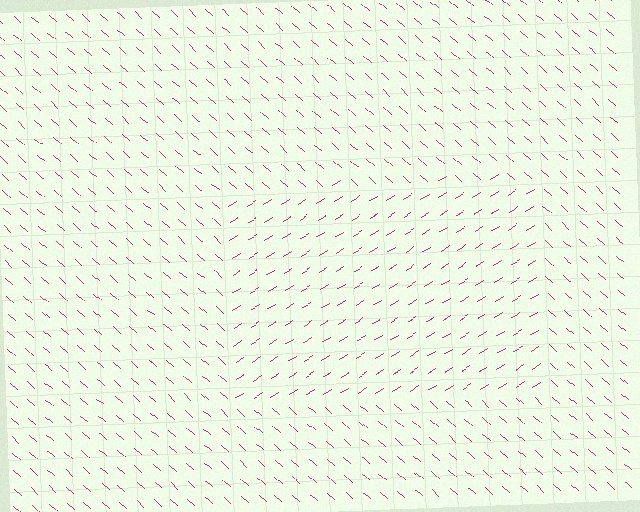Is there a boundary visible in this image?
Yes, there is a texture boundary formed by a change in line orientation.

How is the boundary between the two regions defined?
The boundary is defined purely by a change in line orientation (approximately 73 degrees difference). All lines are the same color and thickness.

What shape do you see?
I see a rectangle.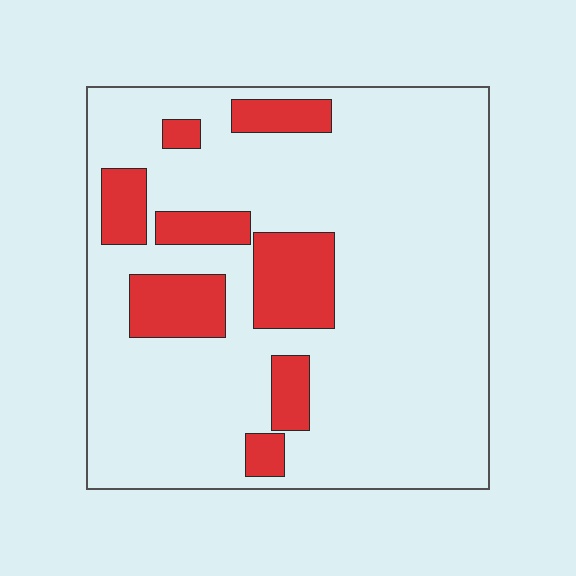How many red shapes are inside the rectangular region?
8.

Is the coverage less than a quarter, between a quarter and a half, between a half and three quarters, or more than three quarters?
Less than a quarter.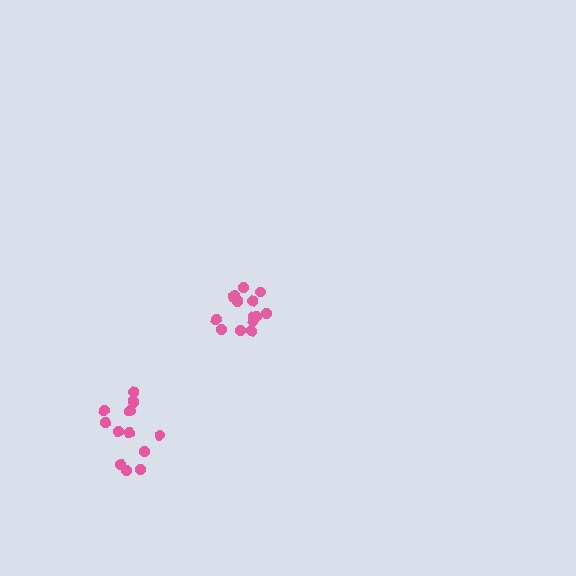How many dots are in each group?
Group 1: 14 dots, Group 2: 14 dots (28 total).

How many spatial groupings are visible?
There are 2 spatial groupings.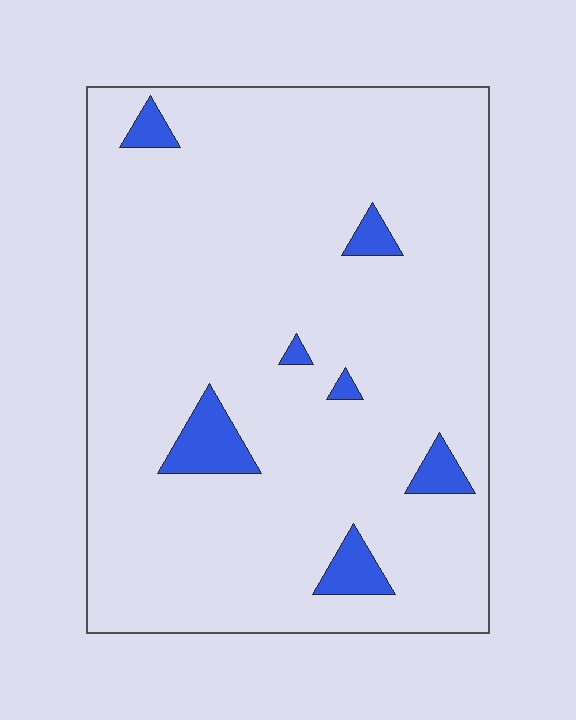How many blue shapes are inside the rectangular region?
7.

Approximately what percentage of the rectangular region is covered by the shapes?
Approximately 5%.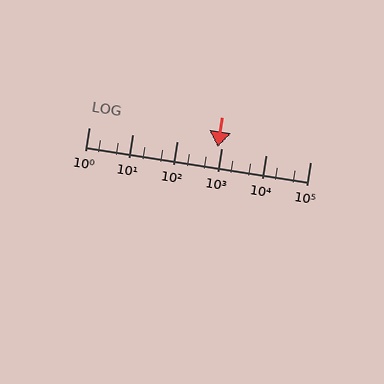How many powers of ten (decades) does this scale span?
The scale spans 5 decades, from 1 to 100000.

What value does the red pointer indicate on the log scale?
The pointer indicates approximately 830.